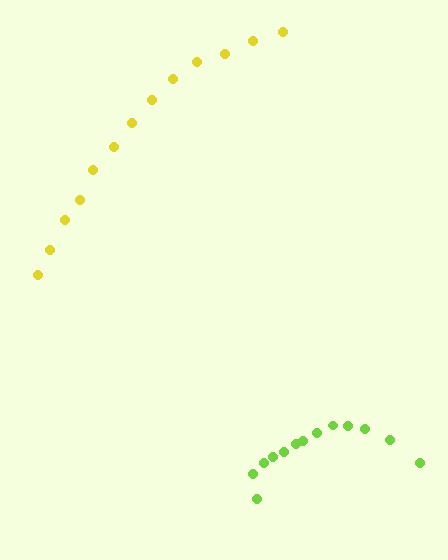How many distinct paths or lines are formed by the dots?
There are 2 distinct paths.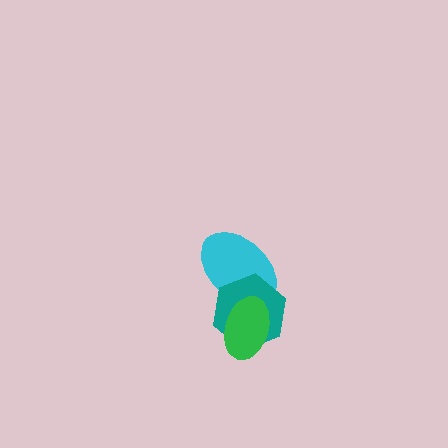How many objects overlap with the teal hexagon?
2 objects overlap with the teal hexagon.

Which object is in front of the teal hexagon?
The green ellipse is in front of the teal hexagon.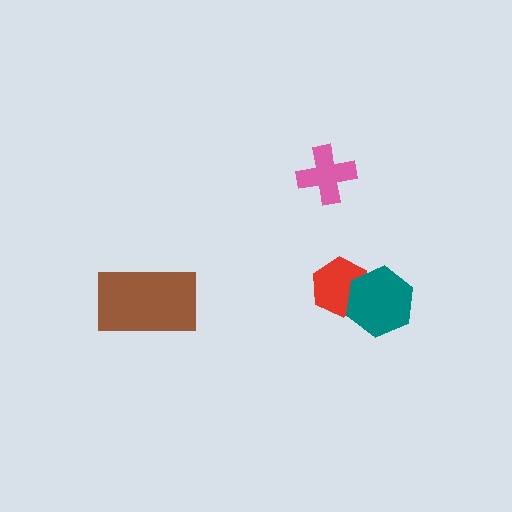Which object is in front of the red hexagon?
The teal hexagon is in front of the red hexagon.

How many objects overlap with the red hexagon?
1 object overlaps with the red hexagon.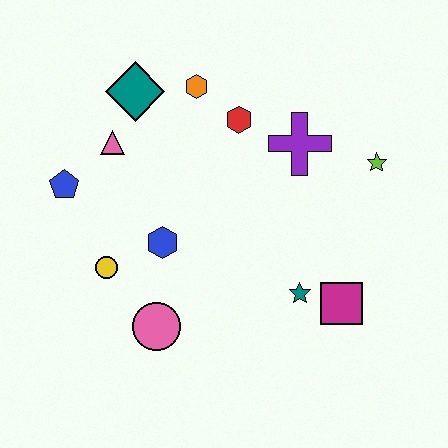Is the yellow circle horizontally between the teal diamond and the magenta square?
No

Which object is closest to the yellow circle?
The blue hexagon is closest to the yellow circle.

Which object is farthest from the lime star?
The blue pentagon is farthest from the lime star.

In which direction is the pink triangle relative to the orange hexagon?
The pink triangle is to the left of the orange hexagon.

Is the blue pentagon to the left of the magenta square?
Yes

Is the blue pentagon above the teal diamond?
No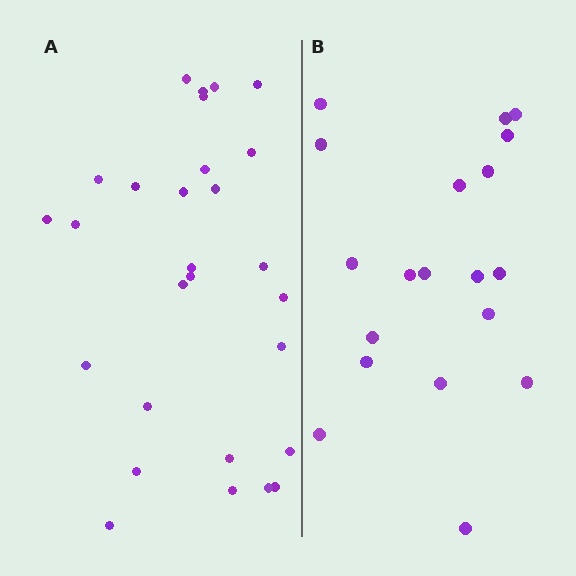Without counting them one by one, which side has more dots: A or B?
Region A (the left region) has more dots.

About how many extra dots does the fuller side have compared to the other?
Region A has roughly 8 or so more dots than region B.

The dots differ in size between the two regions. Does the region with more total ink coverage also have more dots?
No. Region B has more total ink coverage because its dots are larger, but region A actually contains more individual dots. Total area can be misleading — the number of items is what matters here.